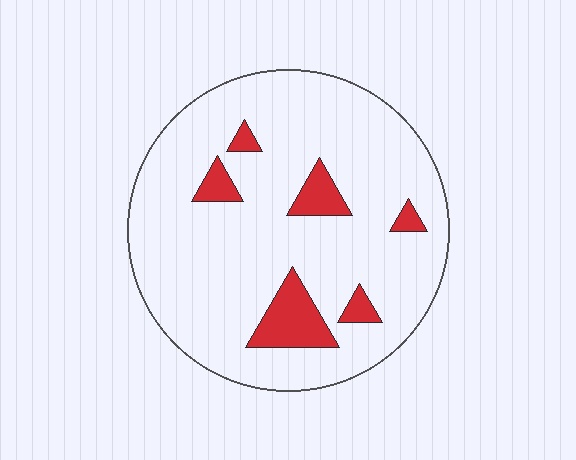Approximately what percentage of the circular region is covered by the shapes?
Approximately 10%.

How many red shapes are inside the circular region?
6.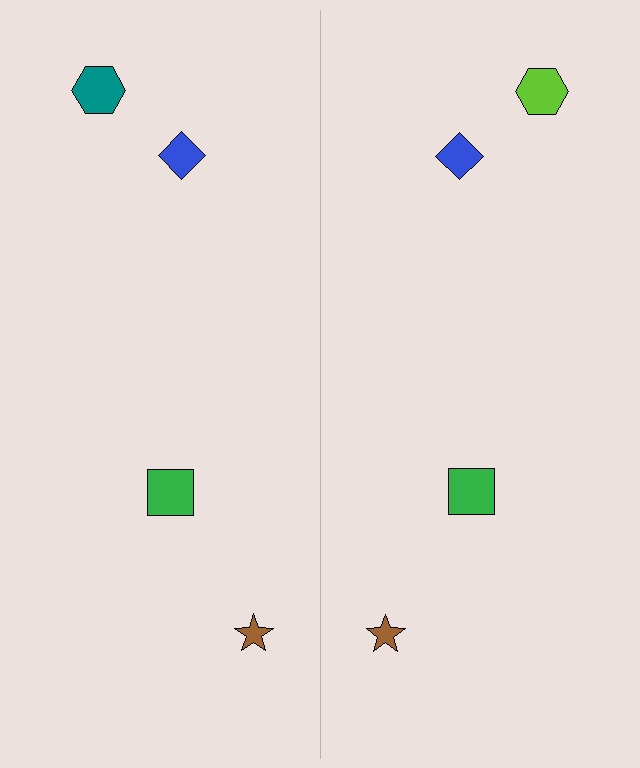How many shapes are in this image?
There are 8 shapes in this image.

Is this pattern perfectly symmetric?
No, the pattern is not perfectly symmetric. The lime hexagon on the right side breaks the symmetry — its mirror counterpart is teal.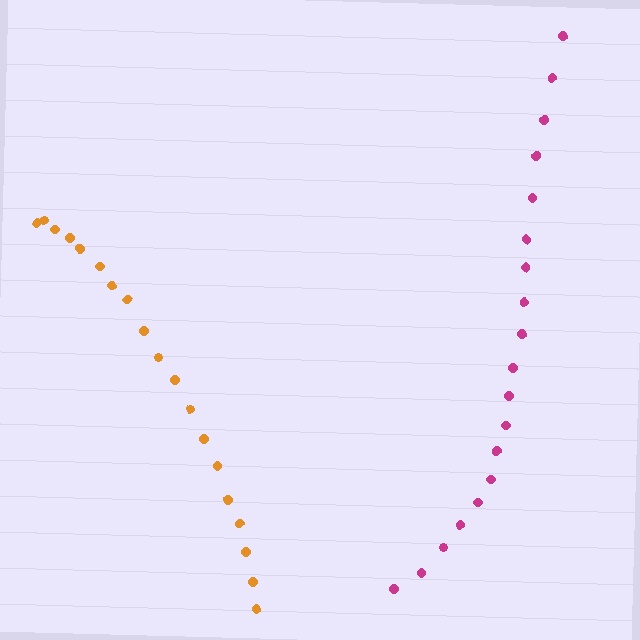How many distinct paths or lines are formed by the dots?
There are 2 distinct paths.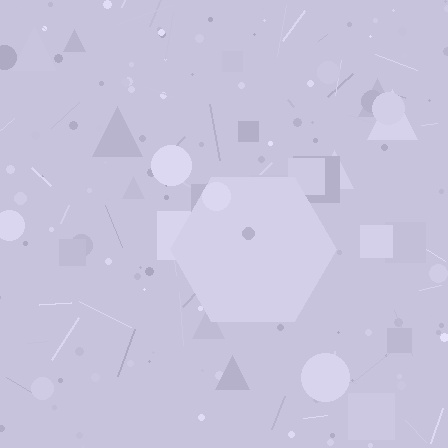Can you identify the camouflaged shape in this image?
The camouflaged shape is a hexagon.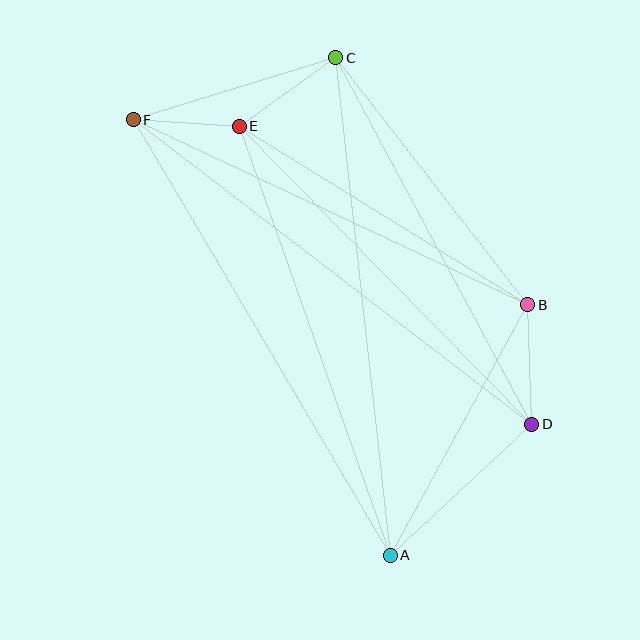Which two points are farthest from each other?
Points A and F are farthest from each other.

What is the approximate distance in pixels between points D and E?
The distance between D and E is approximately 418 pixels.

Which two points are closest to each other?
Points E and F are closest to each other.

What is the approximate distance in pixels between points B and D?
The distance between B and D is approximately 120 pixels.